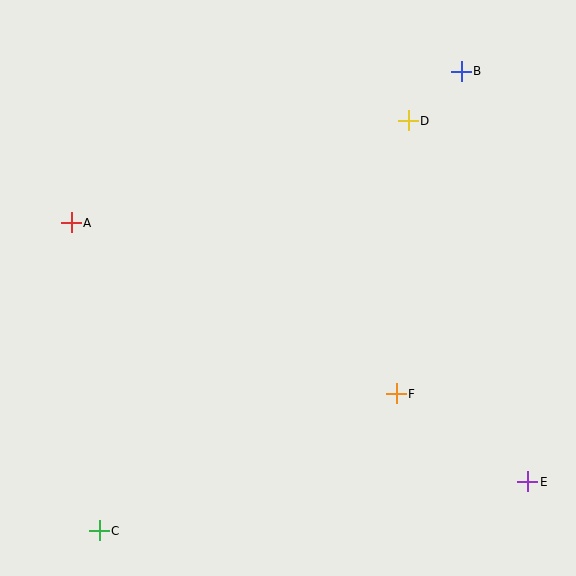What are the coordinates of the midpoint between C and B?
The midpoint between C and B is at (280, 301).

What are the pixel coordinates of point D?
Point D is at (408, 121).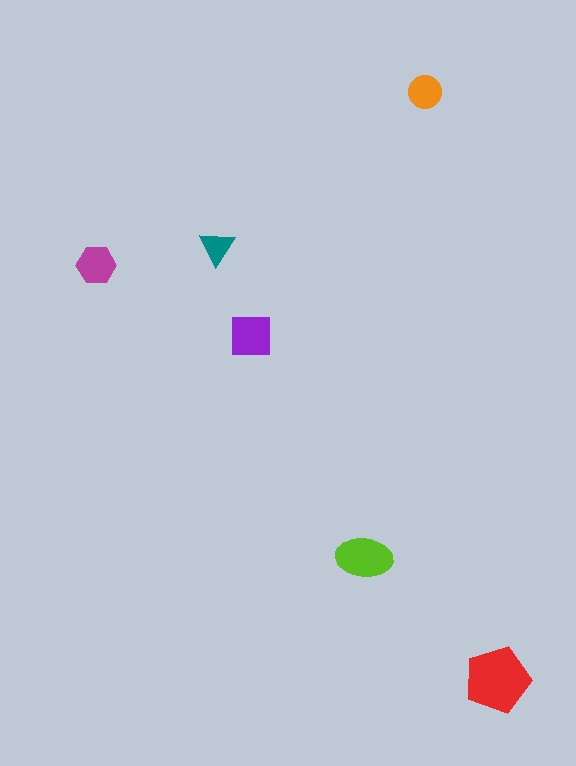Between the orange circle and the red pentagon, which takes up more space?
The red pentagon.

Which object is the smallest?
The teal triangle.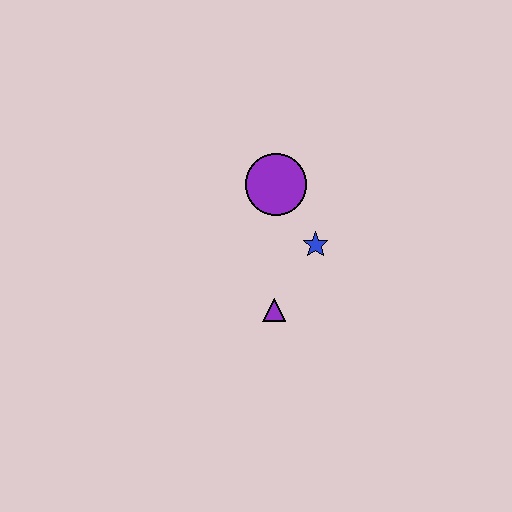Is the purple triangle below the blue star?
Yes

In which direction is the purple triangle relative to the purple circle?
The purple triangle is below the purple circle.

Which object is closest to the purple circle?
The blue star is closest to the purple circle.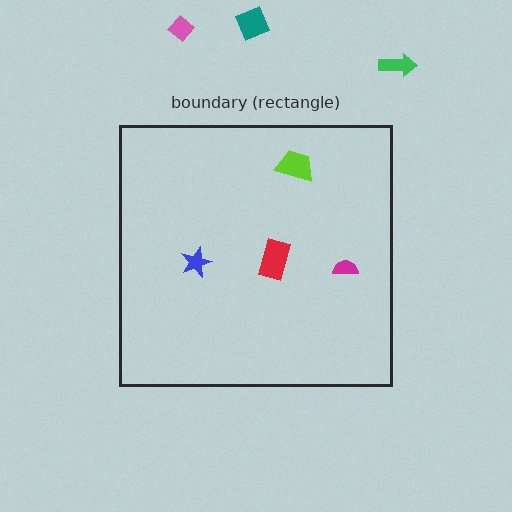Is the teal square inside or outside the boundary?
Outside.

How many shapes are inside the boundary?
4 inside, 3 outside.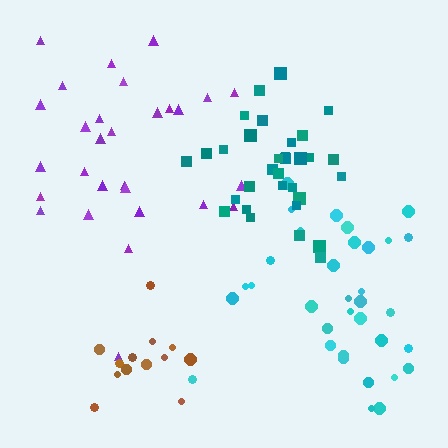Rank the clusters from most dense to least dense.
brown, teal, cyan, purple.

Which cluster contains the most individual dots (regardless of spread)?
Cyan (35).